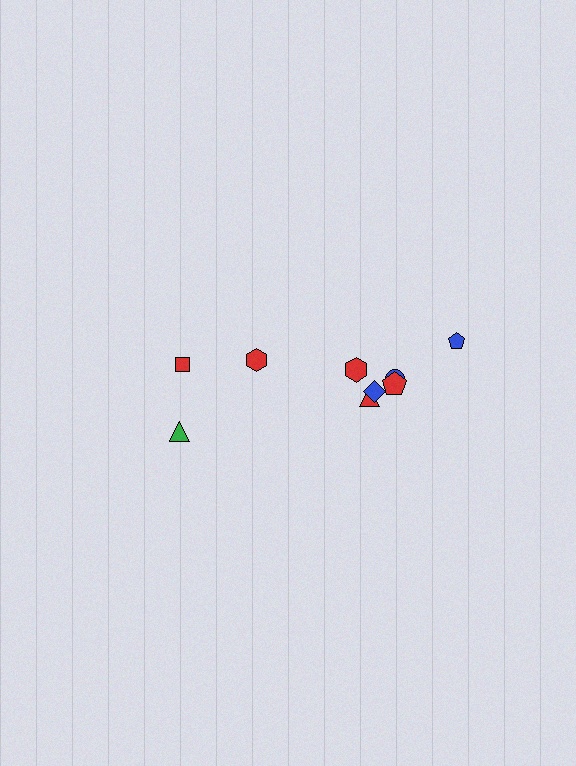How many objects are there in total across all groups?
There are 9 objects.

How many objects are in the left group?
There are 3 objects.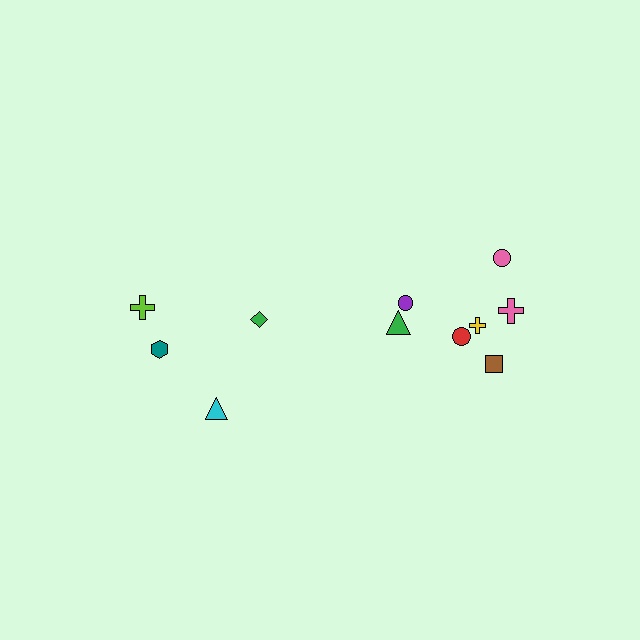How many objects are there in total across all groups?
There are 11 objects.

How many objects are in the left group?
There are 4 objects.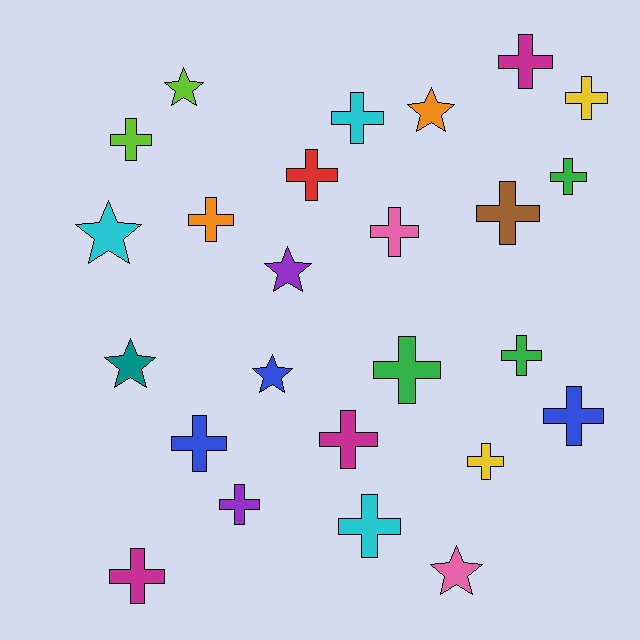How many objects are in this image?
There are 25 objects.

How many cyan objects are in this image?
There are 3 cyan objects.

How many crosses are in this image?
There are 18 crosses.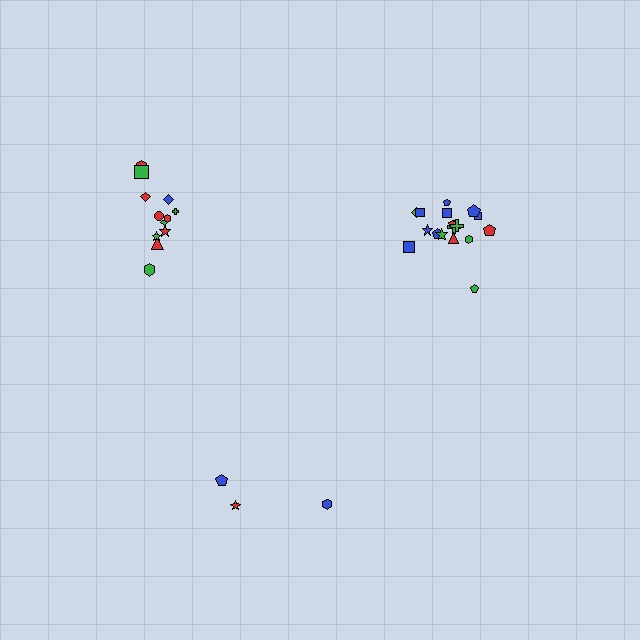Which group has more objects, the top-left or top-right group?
The top-right group.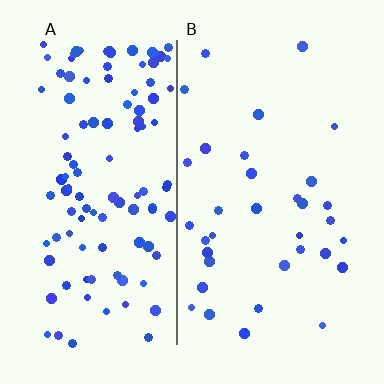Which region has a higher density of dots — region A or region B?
A (the left).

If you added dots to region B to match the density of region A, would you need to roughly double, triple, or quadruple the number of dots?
Approximately triple.